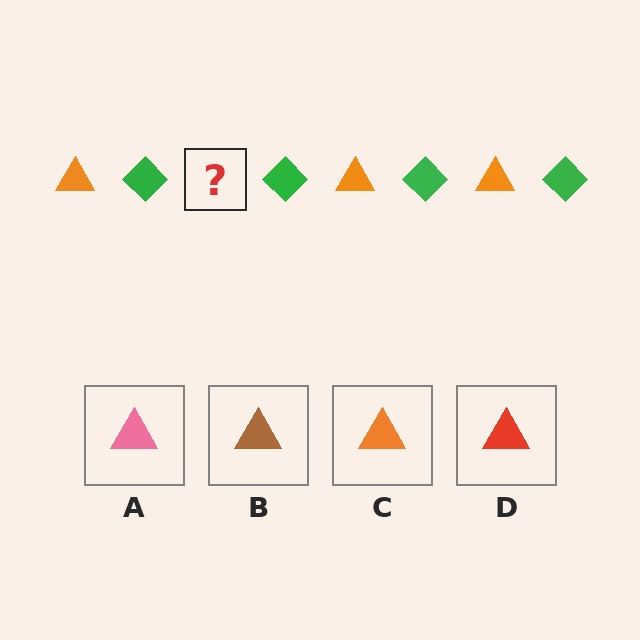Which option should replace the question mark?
Option C.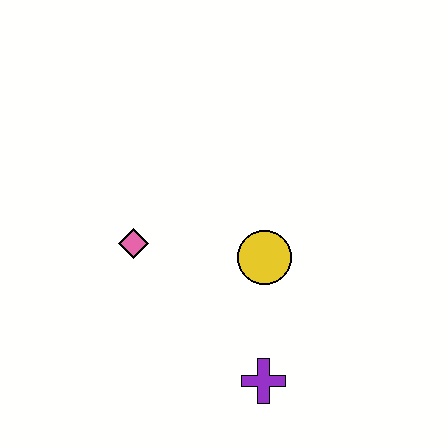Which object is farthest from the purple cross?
The pink diamond is farthest from the purple cross.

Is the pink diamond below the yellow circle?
No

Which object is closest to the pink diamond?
The yellow circle is closest to the pink diamond.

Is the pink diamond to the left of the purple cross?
Yes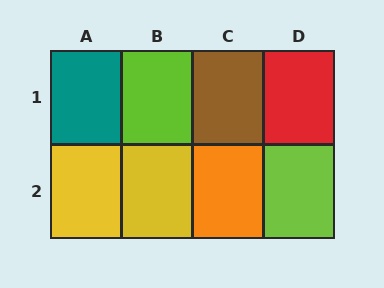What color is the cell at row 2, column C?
Orange.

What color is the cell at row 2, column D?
Lime.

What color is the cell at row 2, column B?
Yellow.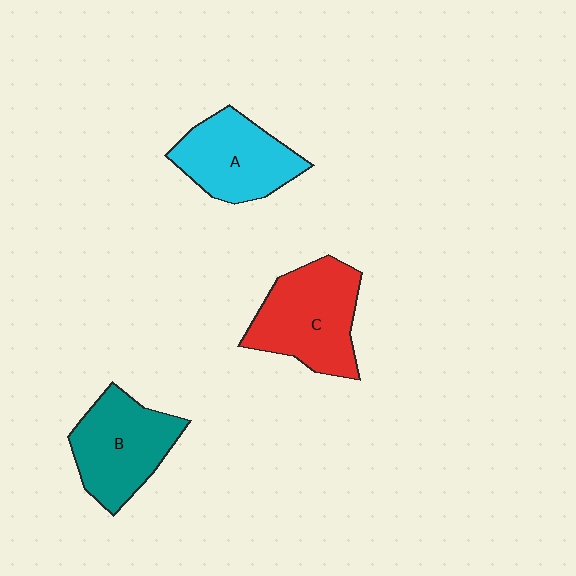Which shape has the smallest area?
Shape A (cyan).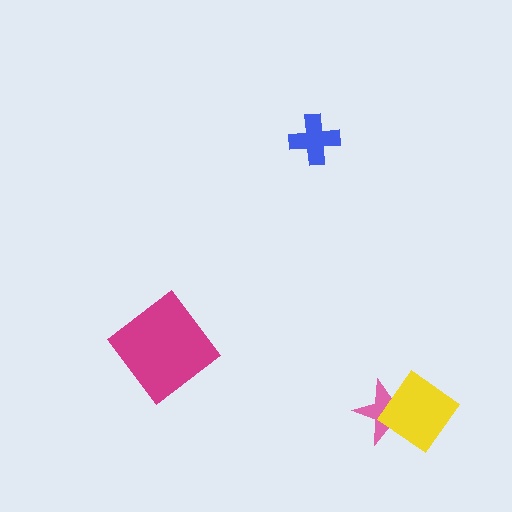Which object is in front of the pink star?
The yellow diamond is in front of the pink star.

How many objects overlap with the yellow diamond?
1 object overlaps with the yellow diamond.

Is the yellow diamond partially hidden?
No, no other shape covers it.